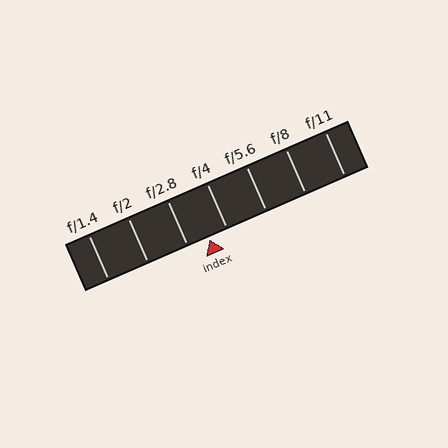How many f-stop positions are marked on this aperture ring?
There are 7 f-stop positions marked.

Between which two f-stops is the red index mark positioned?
The index mark is between f/2.8 and f/4.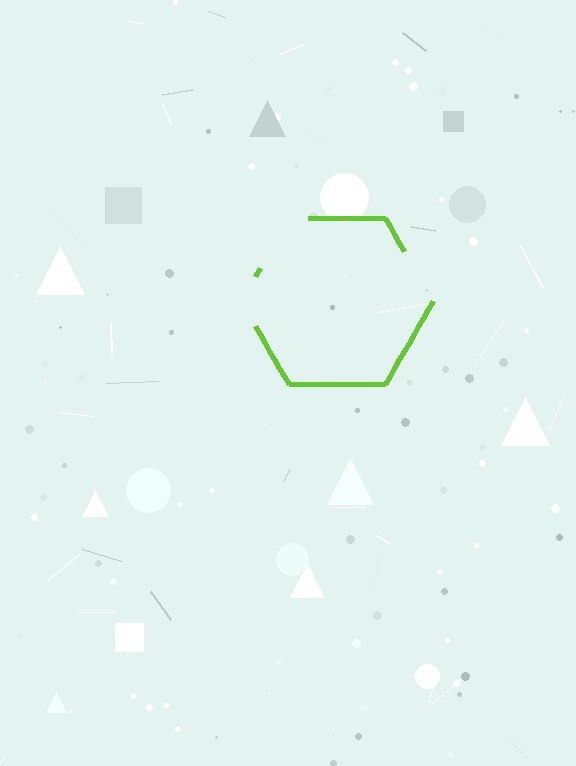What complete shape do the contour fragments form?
The contour fragments form a hexagon.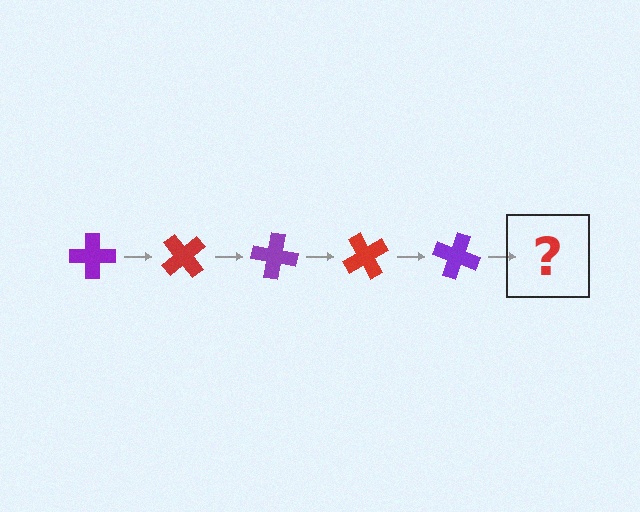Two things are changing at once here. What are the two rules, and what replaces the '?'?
The two rules are that it rotates 50 degrees each step and the color cycles through purple and red. The '?' should be a red cross, rotated 250 degrees from the start.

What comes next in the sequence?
The next element should be a red cross, rotated 250 degrees from the start.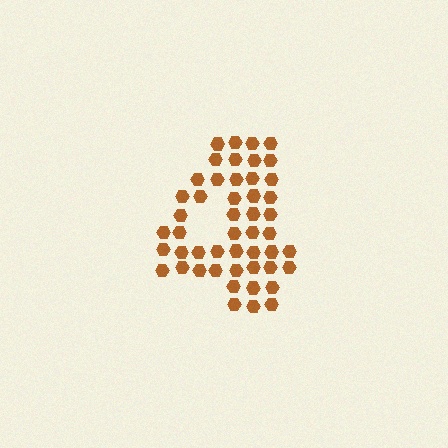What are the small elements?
The small elements are hexagons.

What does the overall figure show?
The overall figure shows the digit 4.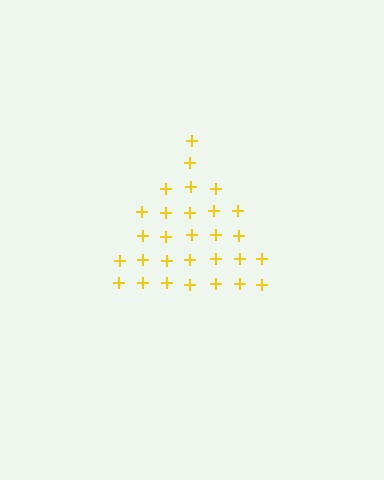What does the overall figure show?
The overall figure shows a triangle.